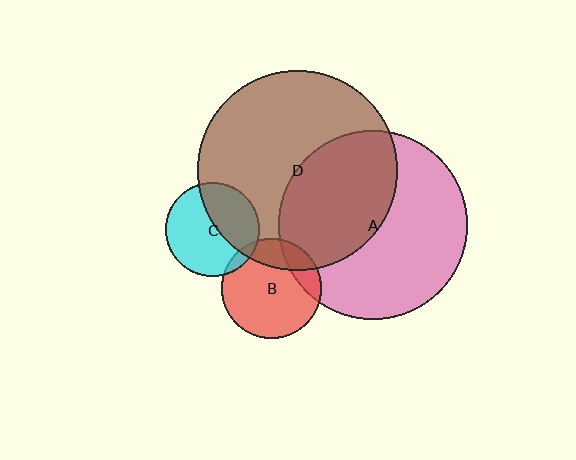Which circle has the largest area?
Circle D (brown).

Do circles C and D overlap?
Yes.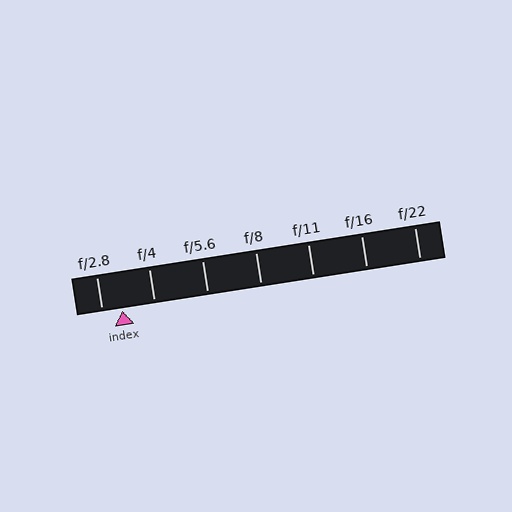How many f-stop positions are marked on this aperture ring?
There are 7 f-stop positions marked.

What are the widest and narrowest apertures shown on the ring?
The widest aperture shown is f/2.8 and the narrowest is f/22.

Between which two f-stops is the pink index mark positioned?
The index mark is between f/2.8 and f/4.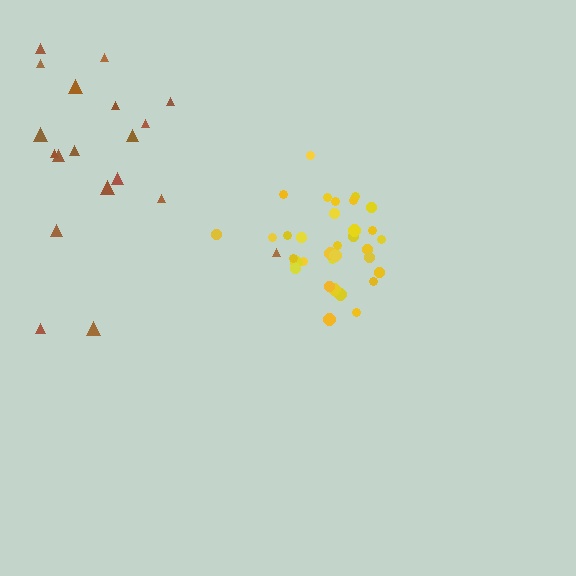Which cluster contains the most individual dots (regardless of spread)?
Yellow (33).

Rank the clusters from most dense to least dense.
yellow, brown.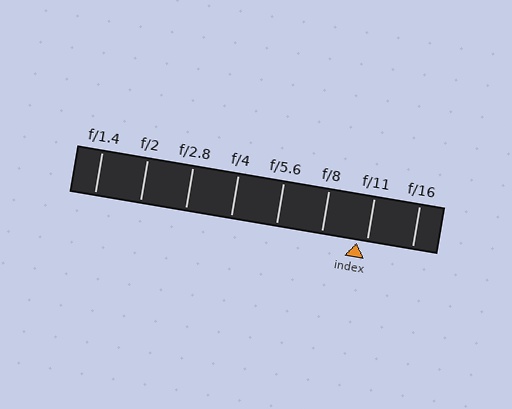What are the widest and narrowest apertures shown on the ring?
The widest aperture shown is f/1.4 and the narrowest is f/16.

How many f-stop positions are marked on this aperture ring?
There are 8 f-stop positions marked.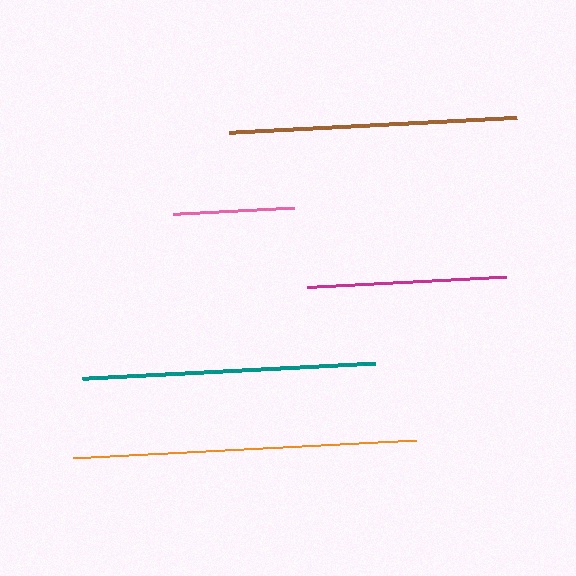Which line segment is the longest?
The orange line is the longest at approximately 344 pixels.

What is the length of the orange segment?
The orange segment is approximately 344 pixels long.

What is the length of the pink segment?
The pink segment is approximately 121 pixels long.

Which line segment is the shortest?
The pink line is the shortest at approximately 121 pixels.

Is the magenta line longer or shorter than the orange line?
The orange line is longer than the magenta line.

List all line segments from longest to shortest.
From longest to shortest: orange, teal, brown, magenta, pink.